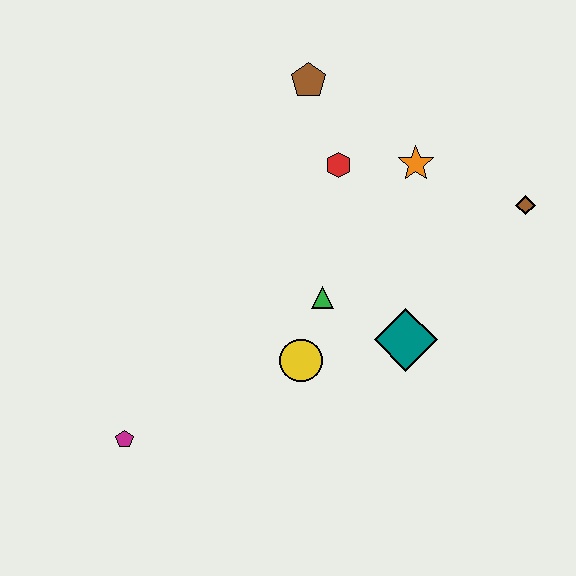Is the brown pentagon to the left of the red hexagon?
Yes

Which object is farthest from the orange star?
The magenta pentagon is farthest from the orange star.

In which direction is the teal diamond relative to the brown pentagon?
The teal diamond is below the brown pentagon.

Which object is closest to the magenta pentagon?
The yellow circle is closest to the magenta pentagon.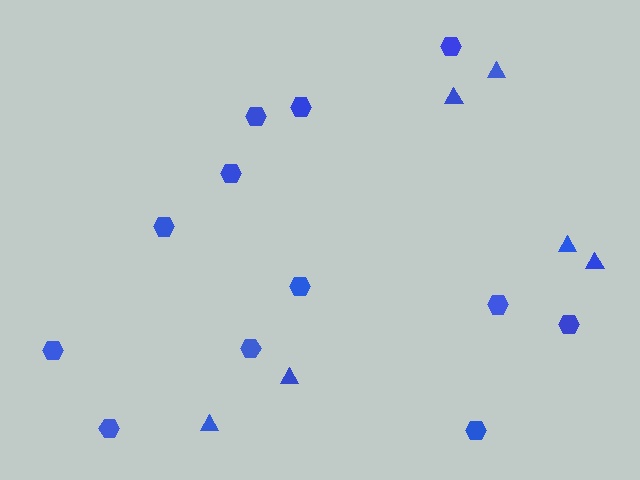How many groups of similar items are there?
There are 2 groups: one group of triangles (6) and one group of hexagons (12).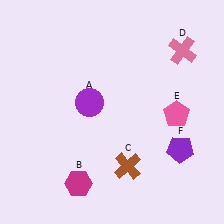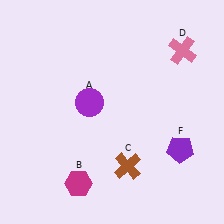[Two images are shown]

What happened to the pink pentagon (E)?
The pink pentagon (E) was removed in Image 2. It was in the bottom-right area of Image 1.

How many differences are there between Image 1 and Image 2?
There is 1 difference between the two images.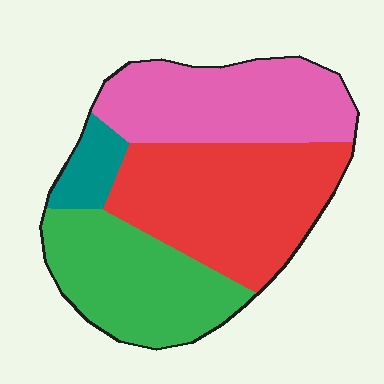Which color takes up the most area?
Red, at roughly 35%.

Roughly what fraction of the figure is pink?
Pink covers about 30% of the figure.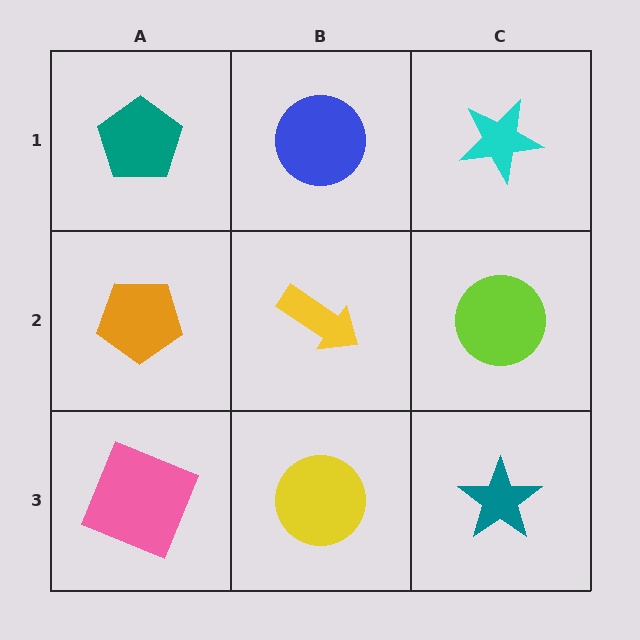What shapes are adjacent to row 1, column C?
A lime circle (row 2, column C), a blue circle (row 1, column B).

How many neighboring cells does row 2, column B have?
4.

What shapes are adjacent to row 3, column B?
A yellow arrow (row 2, column B), a pink square (row 3, column A), a teal star (row 3, column C).